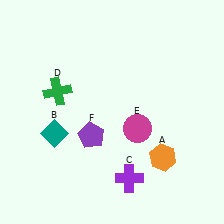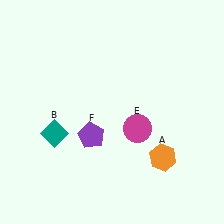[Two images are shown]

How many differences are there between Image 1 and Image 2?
There are 2 differences between the two images.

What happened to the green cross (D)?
The green cross (D) was removed in Image 2. It was in the top-left area of Image 1.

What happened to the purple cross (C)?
The purple cross (C) was removed in Image 2. It was in the bottom-right area of Image 1.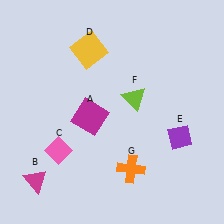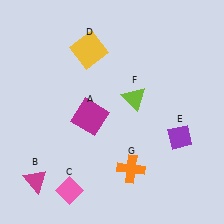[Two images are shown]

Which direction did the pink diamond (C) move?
The pink diamond (C) moved down.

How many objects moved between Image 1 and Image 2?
1 object moved between the two images.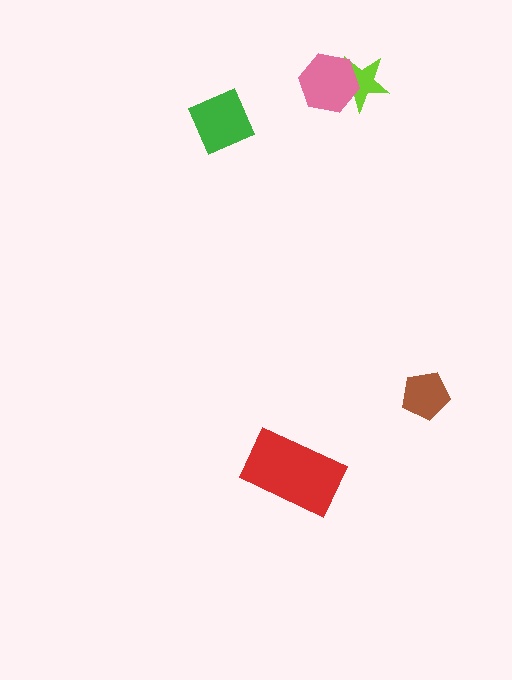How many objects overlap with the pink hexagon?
1 object overlaps with the pink hexagon.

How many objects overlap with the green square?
0 objects overlap with the green square.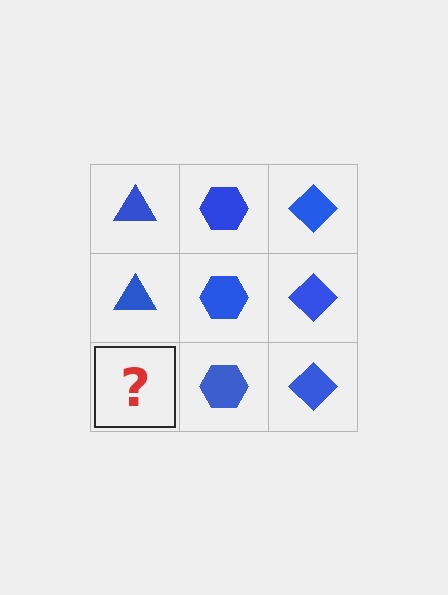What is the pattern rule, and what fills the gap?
The rule is that each column has a consistent shape. The gap should be filled with a blue triangle.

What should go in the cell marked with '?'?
The missing cell should contain a blue triangle.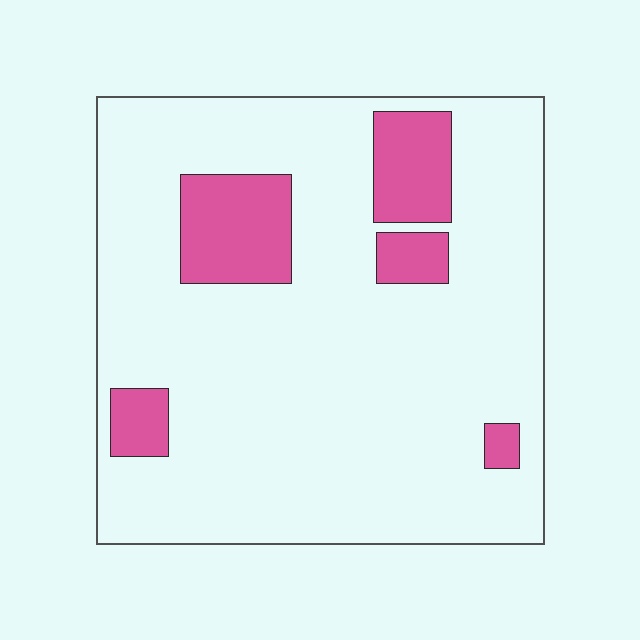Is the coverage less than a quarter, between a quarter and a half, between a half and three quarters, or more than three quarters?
Less than a quarter.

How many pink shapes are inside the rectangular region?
5.